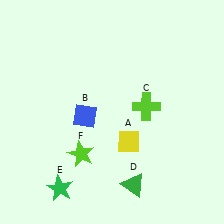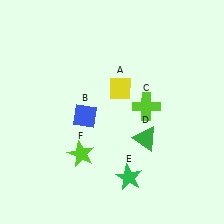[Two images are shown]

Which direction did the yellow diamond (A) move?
The yellow diamond (A) moved up.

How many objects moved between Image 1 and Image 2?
3 objects moved between the two images.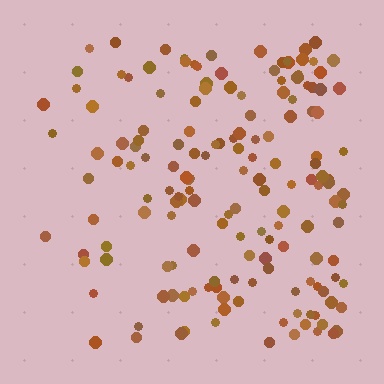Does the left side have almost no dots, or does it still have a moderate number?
Still a moderate number, just noticeably fewer than the right.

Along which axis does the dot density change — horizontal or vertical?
Horizontal.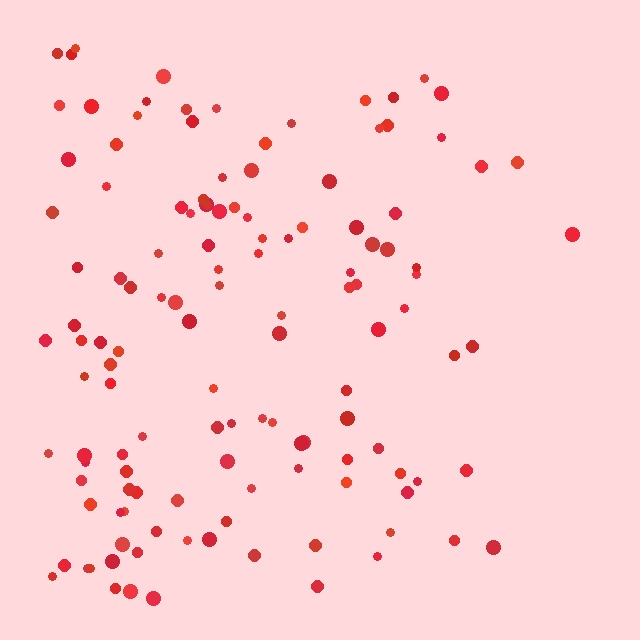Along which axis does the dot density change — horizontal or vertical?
Horizontal.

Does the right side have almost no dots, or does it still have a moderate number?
Still a moderate number, just noticeably fewer than the left.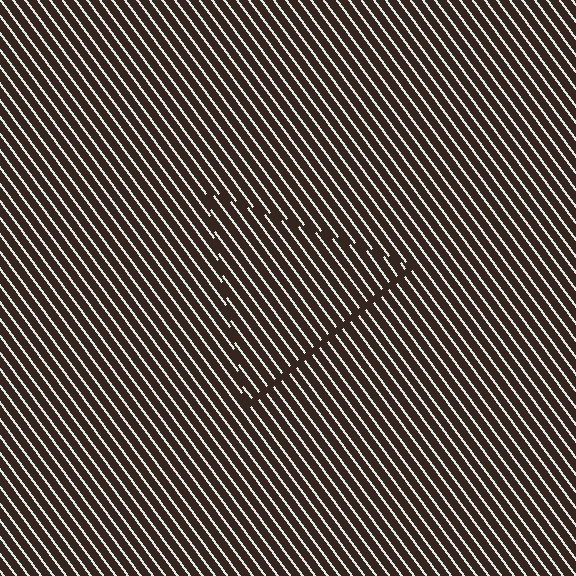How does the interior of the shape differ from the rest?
The interior of the shape contains the same grating, shifted by half a period — the contour is defined by the phase discontinuity where line-ends from the inner and outer gratings abut.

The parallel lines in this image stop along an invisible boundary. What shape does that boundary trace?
An illusory triangle. The interior of the shape contains the same grating, shifted by half a period — the contour is defined by the phase discontinuity where line-ends from the inner and outer gratings abut.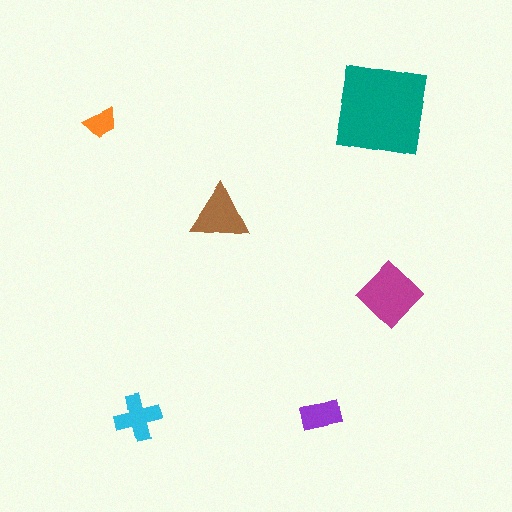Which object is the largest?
The teal square.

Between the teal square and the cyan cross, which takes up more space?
The teal square.